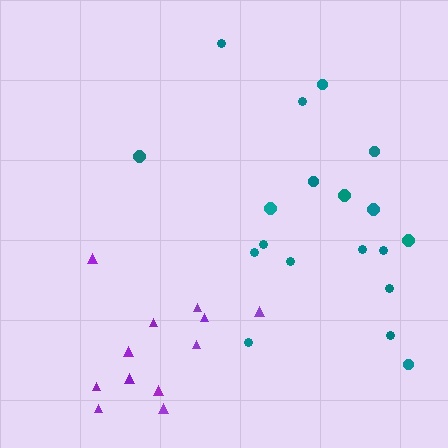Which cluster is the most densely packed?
Purple.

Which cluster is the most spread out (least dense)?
Teal.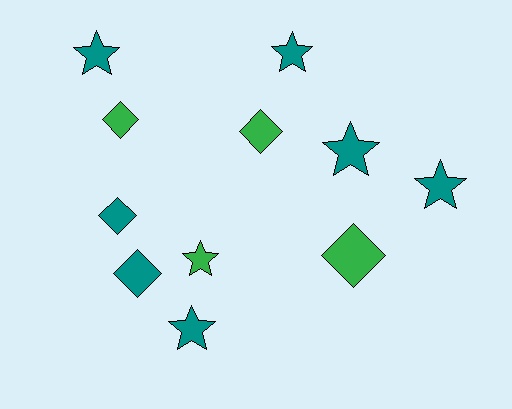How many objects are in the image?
There are 11 objects.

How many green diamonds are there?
There are 3 green diamonds.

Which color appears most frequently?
Teal, with 7 objects.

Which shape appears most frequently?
Star, with 6 objects.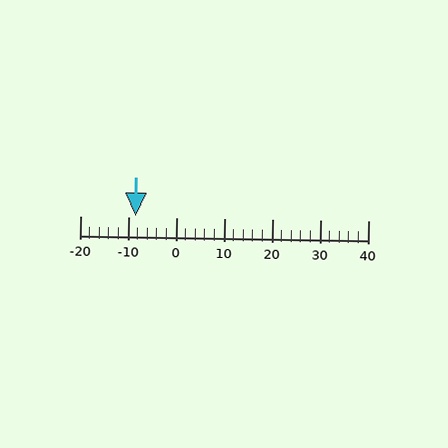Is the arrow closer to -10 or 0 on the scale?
The arrow is closer to -10.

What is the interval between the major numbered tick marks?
The major tick marks are spaced 10 units apart.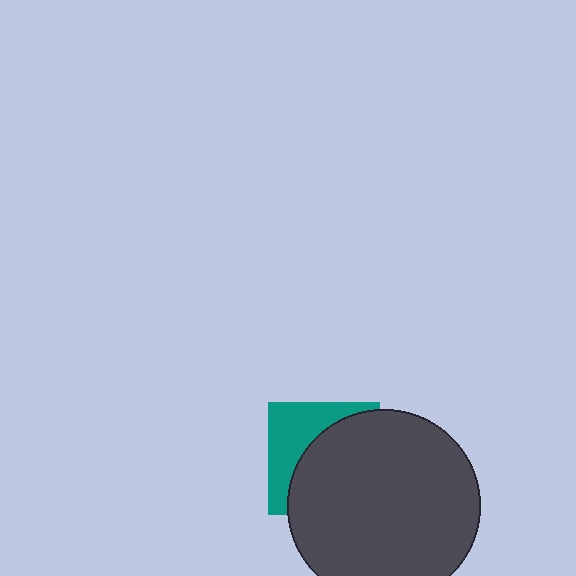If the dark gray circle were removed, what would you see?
You would see the complete teal square.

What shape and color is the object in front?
The object in front is a dark gray circle.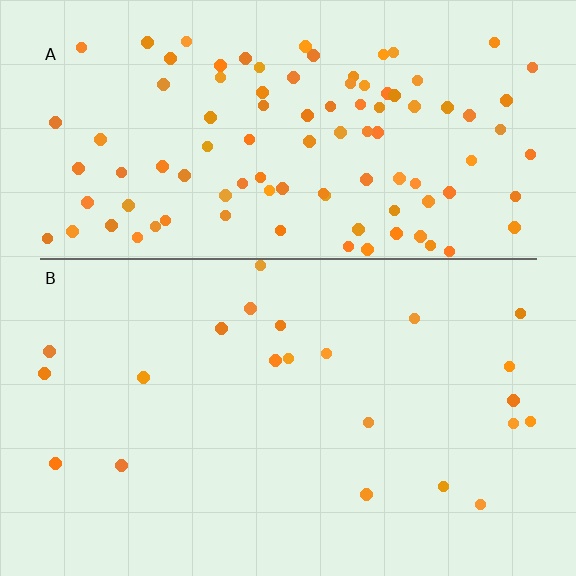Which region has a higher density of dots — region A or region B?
A (the top).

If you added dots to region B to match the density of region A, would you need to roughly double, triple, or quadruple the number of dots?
Approximately quadruple.